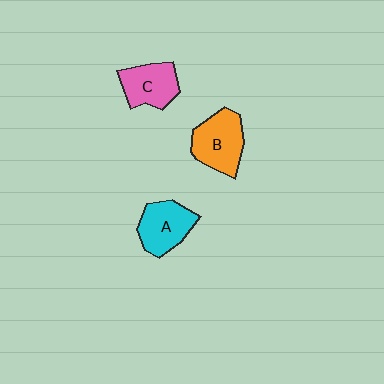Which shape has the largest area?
Shape B (orange).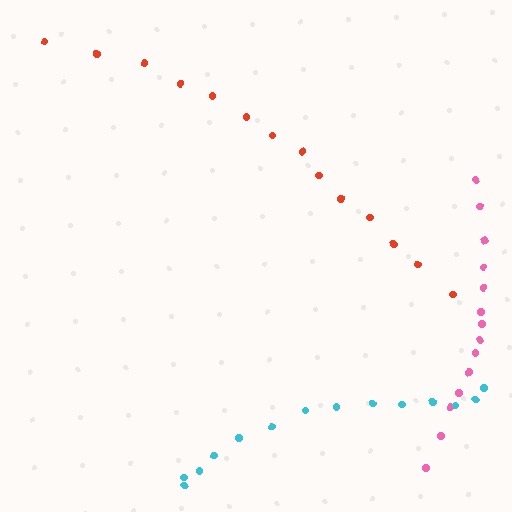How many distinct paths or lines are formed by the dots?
There are 3 distinct paths.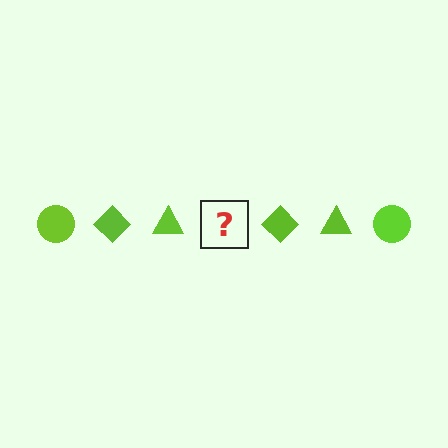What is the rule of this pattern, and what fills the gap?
The rule is that the pattern cycles through circle, diamond, triangle shapes in lime. The gap should be filled with a lime circle.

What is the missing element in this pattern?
The missing element is a lime circle.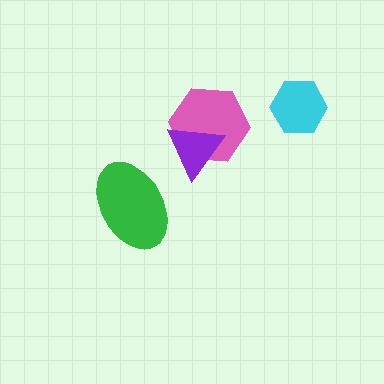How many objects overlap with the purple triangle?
1 object overlaps with the purple triangle.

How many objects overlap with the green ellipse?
0 objects overlap with the green ellipse.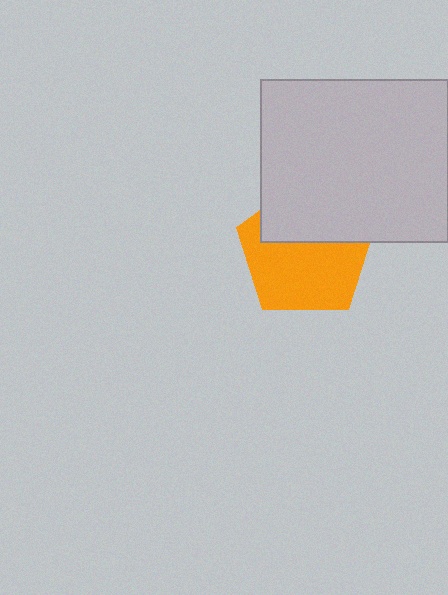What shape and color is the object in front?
The object in front is a light gray rectangle.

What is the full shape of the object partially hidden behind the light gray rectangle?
The partially hidden object is an orange pentagon.